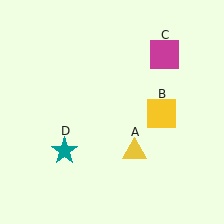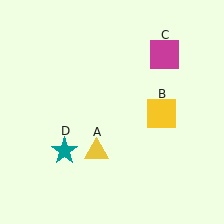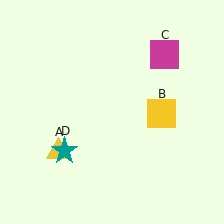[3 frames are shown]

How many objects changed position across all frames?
1 object changed position: yellow triangle (object A).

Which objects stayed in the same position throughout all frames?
Yellow square (object B) and magenta square (object C) and teal star (object D) remained stationary.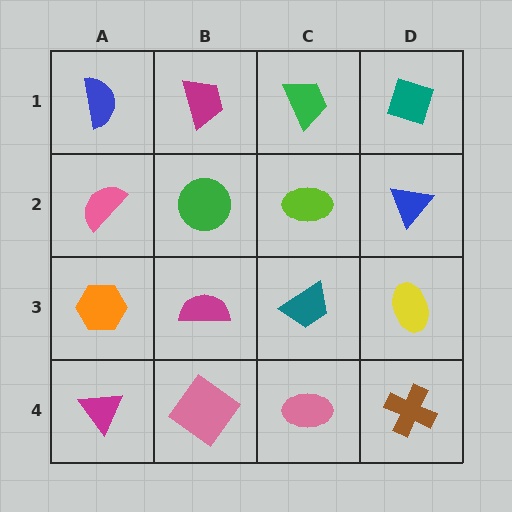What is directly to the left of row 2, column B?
A pink semicircle.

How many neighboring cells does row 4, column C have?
3.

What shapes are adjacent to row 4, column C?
A teal trapezoid (row 3, column C), a pink diamond (row 4, column B), a brown cross (row 4, column D).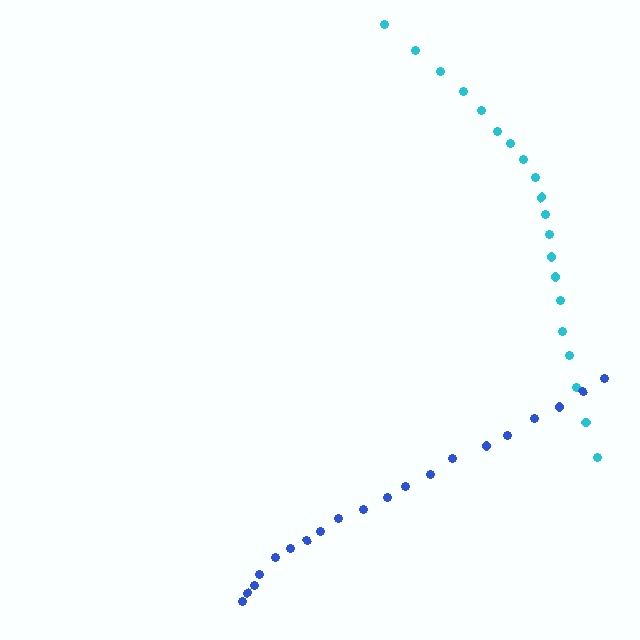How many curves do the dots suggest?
There are 2 distinct paths.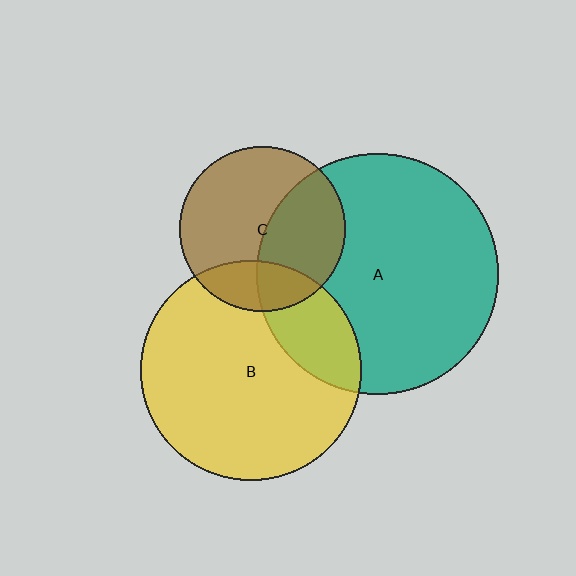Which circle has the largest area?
Circle A (teal).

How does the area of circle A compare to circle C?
Approximately 2.1 times.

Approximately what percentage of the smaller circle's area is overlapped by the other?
Approximately 40%.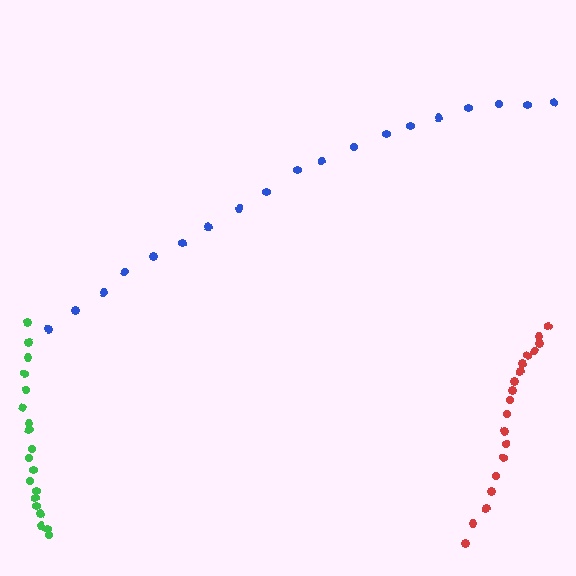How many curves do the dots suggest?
There are 3 distinct paths.